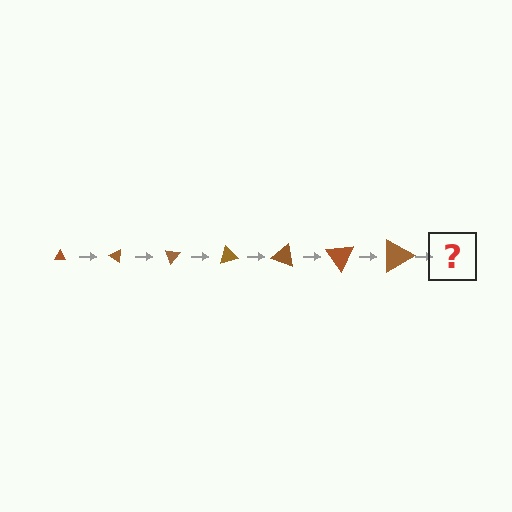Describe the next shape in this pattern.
It should be a triangle, larger than the previous one and rotated 245 degrees from the start.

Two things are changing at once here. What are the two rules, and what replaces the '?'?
The two rules are that the triangle grows larger each step and it rotates 35 degrees each step. The '?' should be a triangle, larger than the previous one and rotated 245 degrees from the start.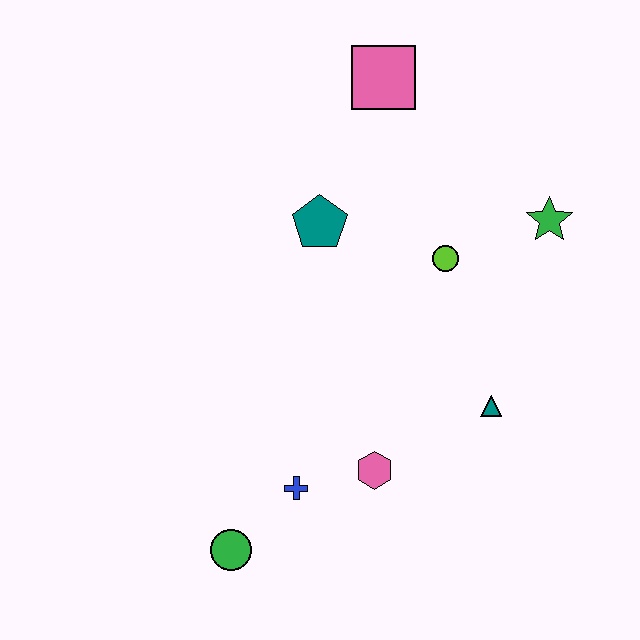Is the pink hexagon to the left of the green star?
Yes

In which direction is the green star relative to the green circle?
The green star is above the green circle.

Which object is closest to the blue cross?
The pink hexagon is closest to the blue cross.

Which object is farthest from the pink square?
The green circle is farthest from the pink square.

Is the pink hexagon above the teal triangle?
No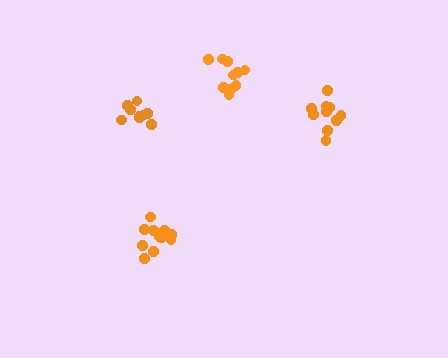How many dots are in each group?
Group 1: 9 dots, Group 2: 11 dots, Group 3: 10 dots, Group 4: 10 dots (40 total).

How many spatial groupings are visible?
There are 4 spatial groupings.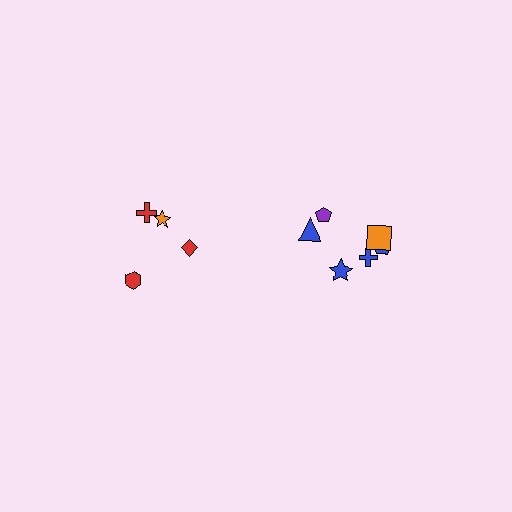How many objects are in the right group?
There are 6 objects.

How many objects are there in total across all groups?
There are 10 objects.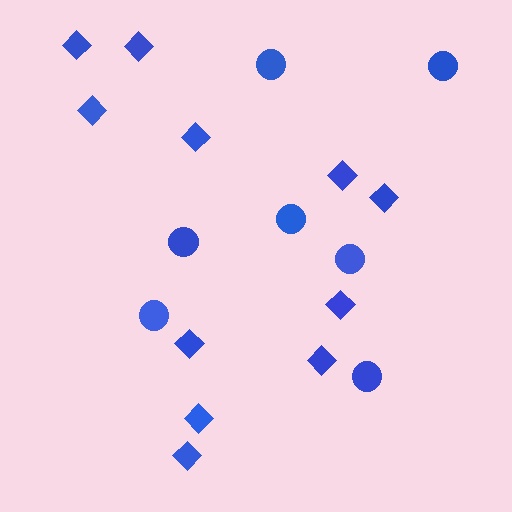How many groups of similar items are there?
There are 2 groups: one group of circles (7) and one group of diamonds (11).